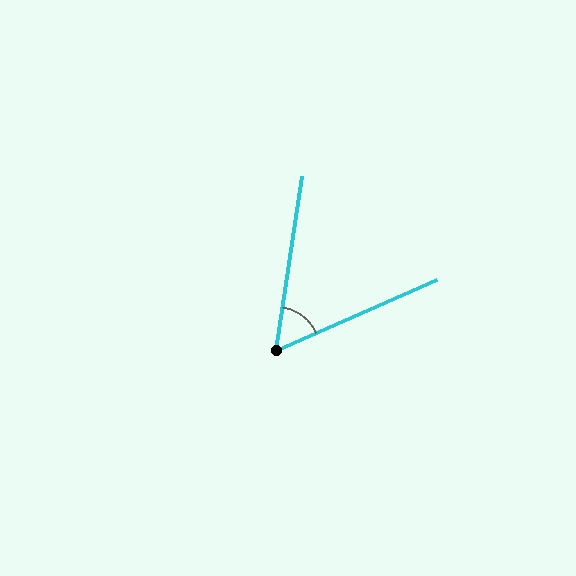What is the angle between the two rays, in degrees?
Approximately 57 degrees.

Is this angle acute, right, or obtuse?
It is acute.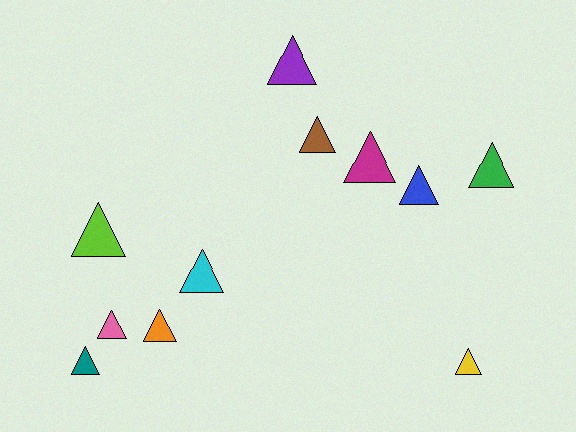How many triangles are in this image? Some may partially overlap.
There are 11 triangles.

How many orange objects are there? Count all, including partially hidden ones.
There is 1 orange object.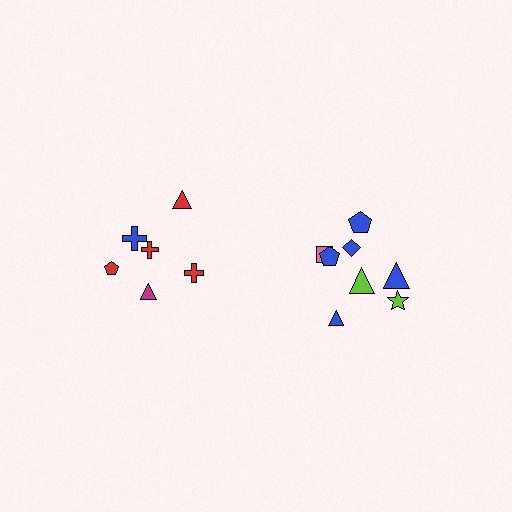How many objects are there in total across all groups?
There are 14 objects.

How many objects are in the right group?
There are 8 objects.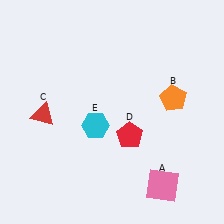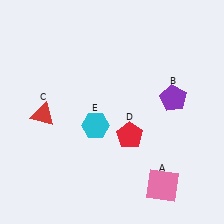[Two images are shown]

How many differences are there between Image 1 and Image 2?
There is 1 difference between the two images.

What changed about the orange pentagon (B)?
In Image 1, B is orange. In Image 2, it changed to purple.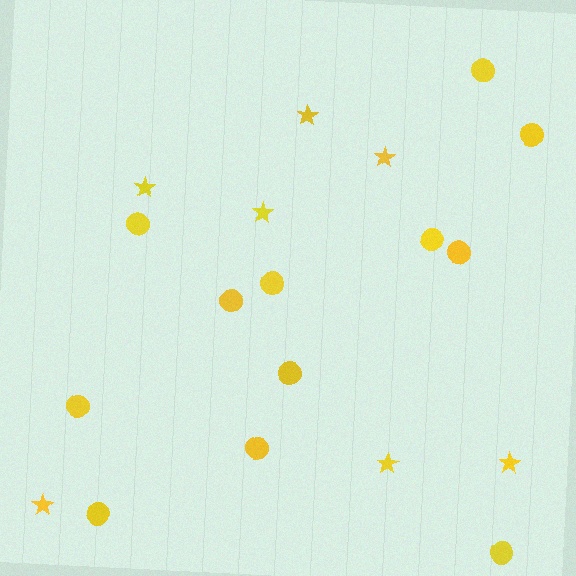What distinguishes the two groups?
There are 2 groups: one group of stars (7) and one group of circles (12).